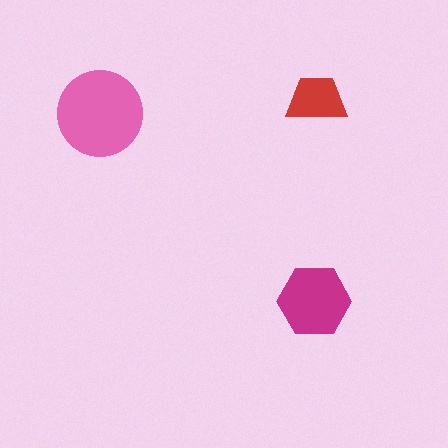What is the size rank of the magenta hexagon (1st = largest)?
2nd.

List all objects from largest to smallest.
The pink circle, the magenta hexagon, the red trapezoid.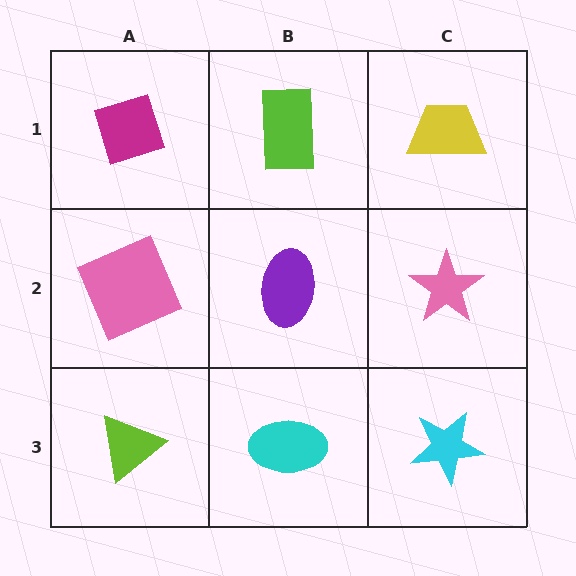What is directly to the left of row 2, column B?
A pink square.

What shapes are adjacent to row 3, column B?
A purple ellipse (row 2, column B), a lime triangle (row 3, column A), a cyan star (row 3, column C).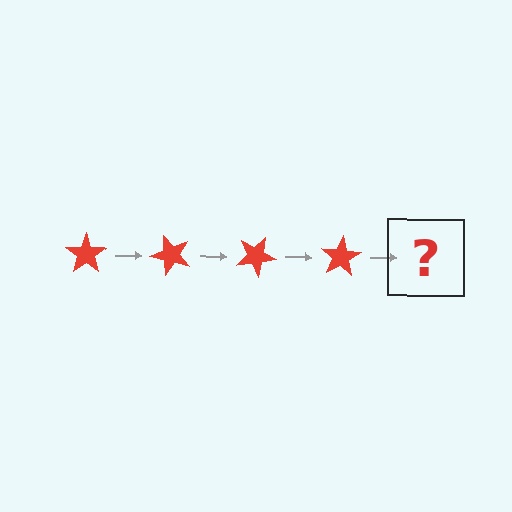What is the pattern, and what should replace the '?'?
The pattern is that the star rotates 50 degrees each step. The '?' should be a red star rotated 200 degrees.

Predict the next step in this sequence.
The next step is a red star rotated 200 degrees.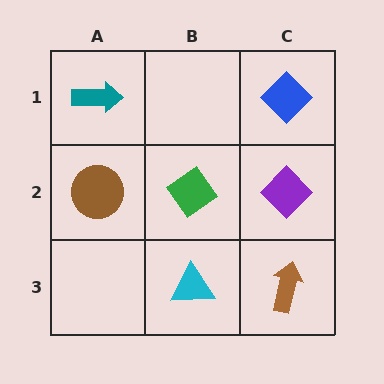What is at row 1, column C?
A blue diamond.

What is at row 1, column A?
A teal arrow.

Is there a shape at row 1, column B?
No, that cell is empty.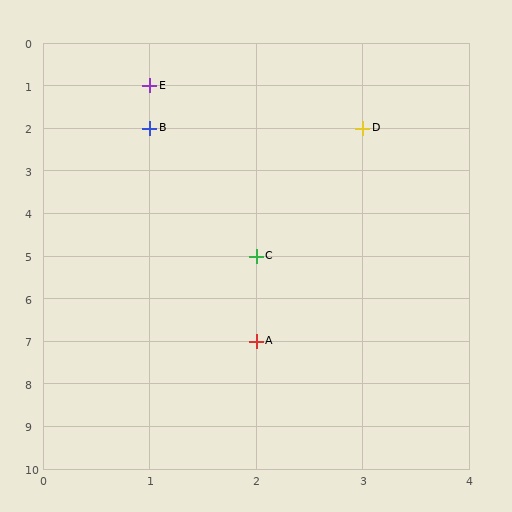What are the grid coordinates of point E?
Point E is at grid coordinates (1, 1).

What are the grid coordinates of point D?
Point D is at grid coordinates (3, 2).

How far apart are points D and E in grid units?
Points D and E are 2 columns and 1 row apart (about 2.2 grid units diagonally).